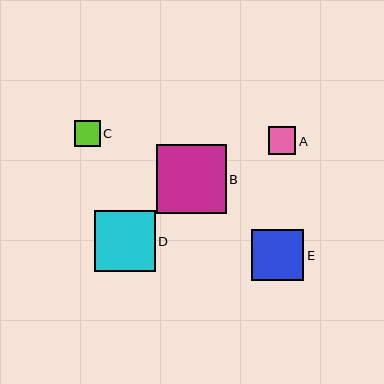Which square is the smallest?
Square C is the smallest with a size of approximately 26 pixels.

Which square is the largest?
Square B is the largest with a size of approximately 69 pixels.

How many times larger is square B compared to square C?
Square B is approximately 2.6 times the size of square C.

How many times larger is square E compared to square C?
Square E is approximately 2.0 times the size of square C.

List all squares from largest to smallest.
From largest to smallest: B, D, E, A, C.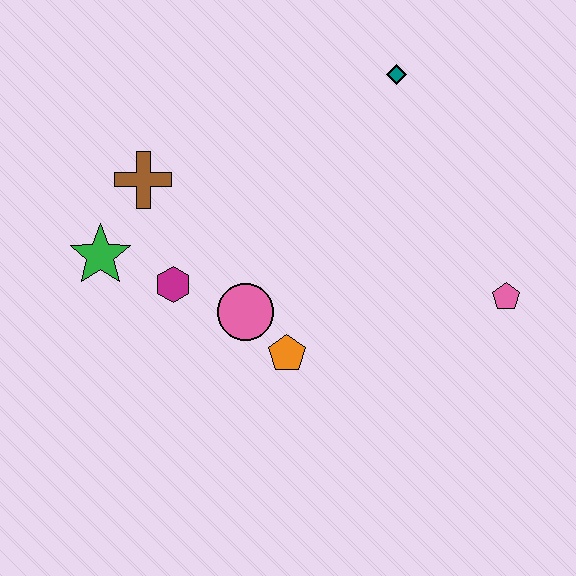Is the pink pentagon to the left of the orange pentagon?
No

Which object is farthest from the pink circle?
The teal diamond is farthest from the pink circle.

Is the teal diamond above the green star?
Yes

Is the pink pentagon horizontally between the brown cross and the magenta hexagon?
No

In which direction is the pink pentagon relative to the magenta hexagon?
The pink pentagon is to the right of the magenta hexagon.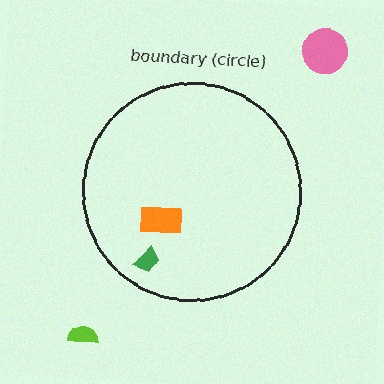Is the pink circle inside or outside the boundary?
Outside.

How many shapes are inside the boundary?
2 inside, 2 outside.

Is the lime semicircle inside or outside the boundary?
Outside.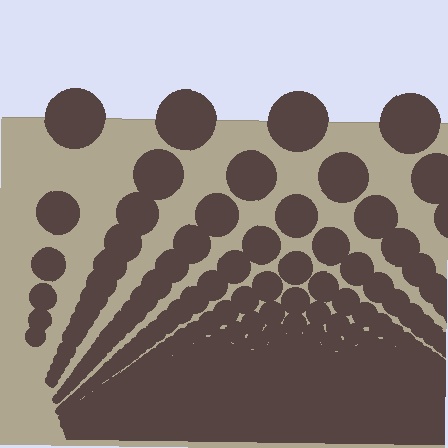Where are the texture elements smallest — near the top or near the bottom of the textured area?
Near the bottom.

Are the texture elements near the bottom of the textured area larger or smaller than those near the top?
Smaller. The gradient is inverted — elements near the bottom are smaller and denser.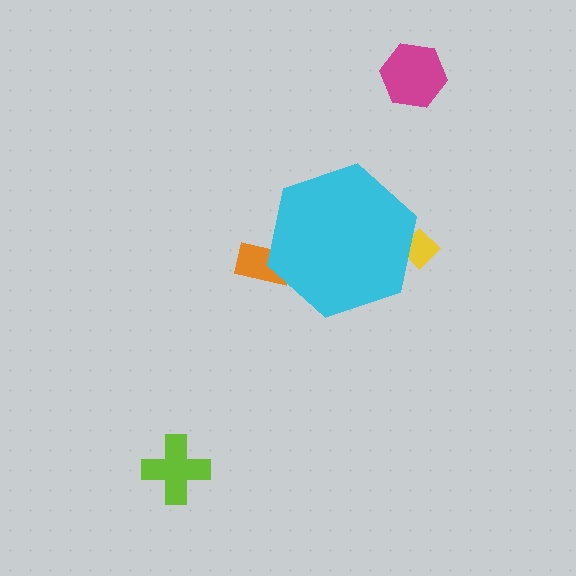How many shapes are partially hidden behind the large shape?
2 shapes are partially hidden.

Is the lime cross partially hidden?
No, the lime cross is fully visible.